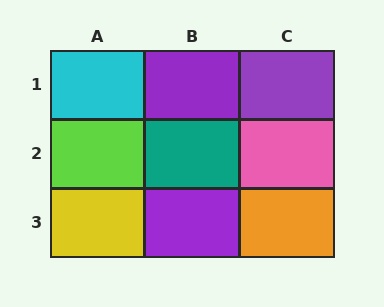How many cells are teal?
1 cell is teal.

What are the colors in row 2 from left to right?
Lime, teal, pink.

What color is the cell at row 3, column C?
Orange.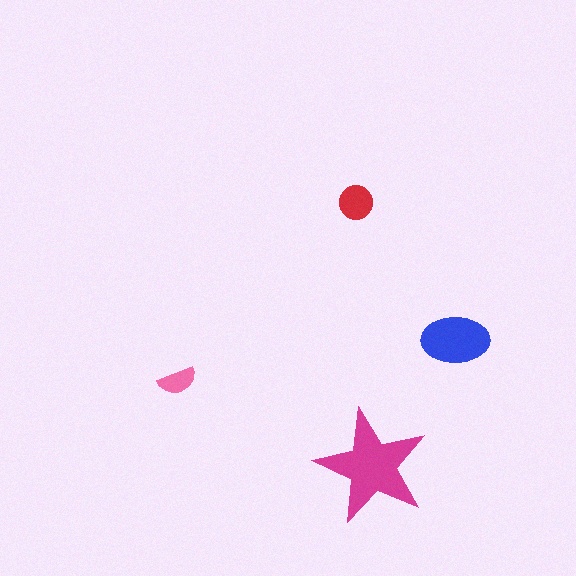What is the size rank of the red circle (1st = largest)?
3rd.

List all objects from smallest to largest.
The pink semicircle, the red circle, the blue ellipse, the magenta star.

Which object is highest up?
The red circle is topmost.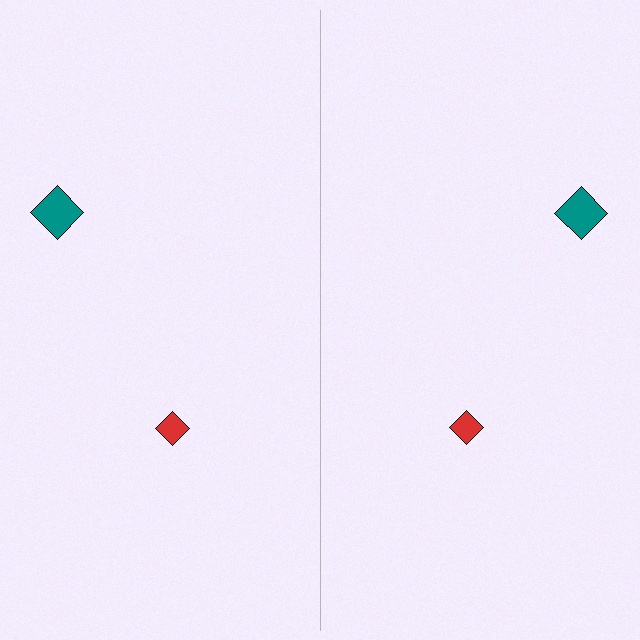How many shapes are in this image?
There are 4 shapes in this image.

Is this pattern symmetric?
Yes, this pattern has bilateral (reflection) symmetry.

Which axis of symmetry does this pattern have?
The pattern has a vertical axis of symmetry running through the center of the image.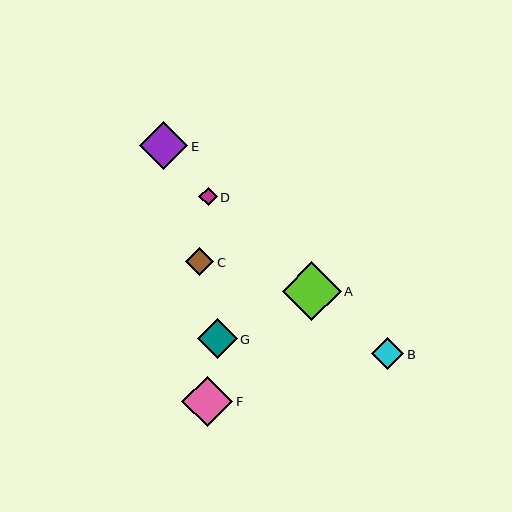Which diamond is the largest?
Diamond A is the largest with a size of approximately 59 pixels.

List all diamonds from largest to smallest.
From largest to smallest: A, F, E, G, B, C, D.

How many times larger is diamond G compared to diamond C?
Diamond G is approximately 1.4 times the size of diamond C.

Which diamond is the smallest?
Diamond D is the smallest with a size of approximately 18 pixels.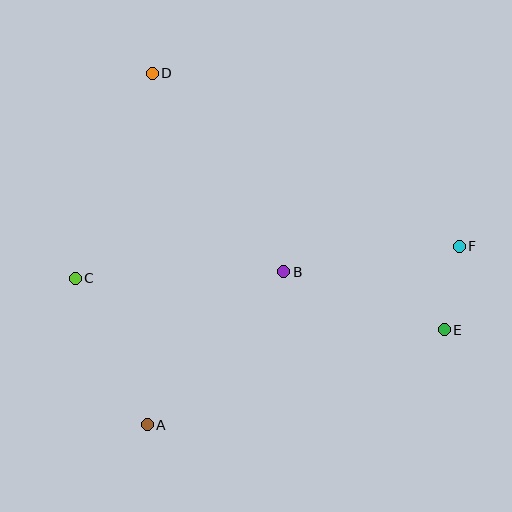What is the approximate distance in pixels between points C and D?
The distance between C and D is approximately 219 pixels.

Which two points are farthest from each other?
Points D and E are farthest from each other.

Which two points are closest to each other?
Points E and F are closest to each other.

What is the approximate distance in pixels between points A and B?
The distance between A and B is approximately 205 pixels.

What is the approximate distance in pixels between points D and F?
The distance between D and F is approximately 352 pixels.